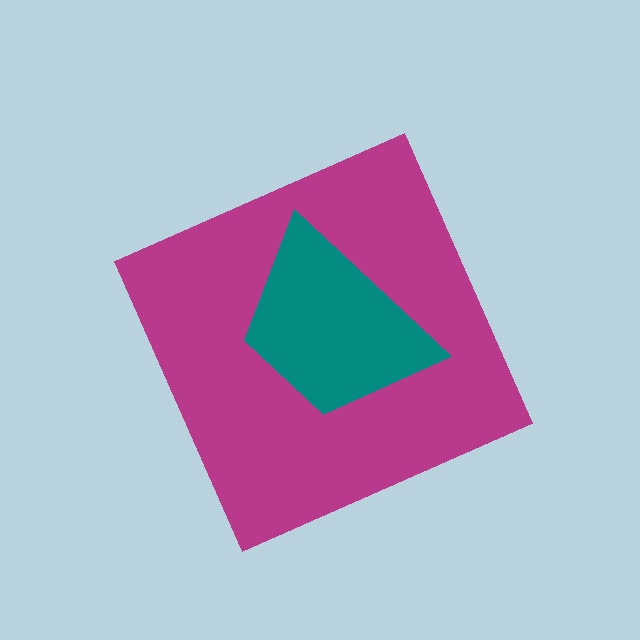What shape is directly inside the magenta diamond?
The teal trapezoid.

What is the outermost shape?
The magenta diamond.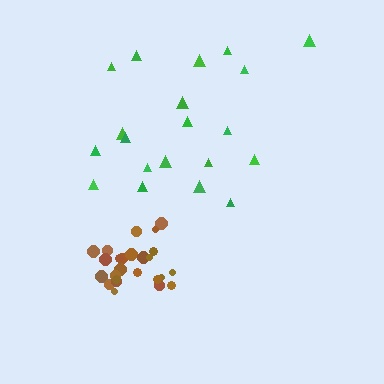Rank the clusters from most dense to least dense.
brown, green.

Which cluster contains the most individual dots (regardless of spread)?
Brown (27).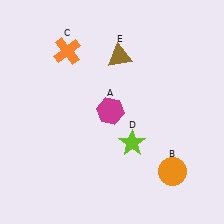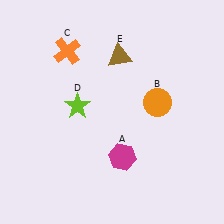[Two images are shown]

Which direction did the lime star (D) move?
The lime star (D) moved left.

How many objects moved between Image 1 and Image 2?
3 objects moved between the two images.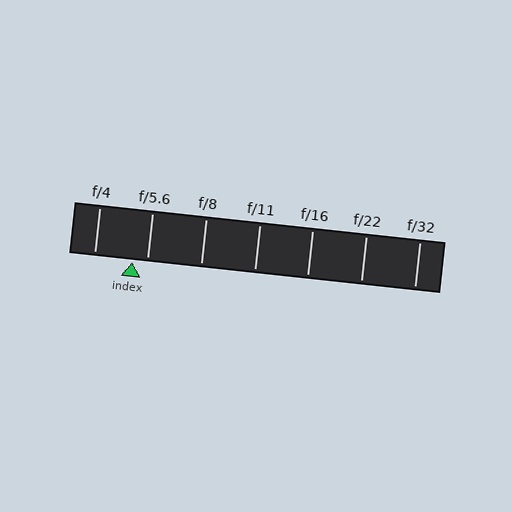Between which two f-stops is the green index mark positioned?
The index mark is between f/4 and f/5.6.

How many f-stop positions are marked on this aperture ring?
There are 7 f-stop positions marked.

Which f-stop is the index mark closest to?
The index mark is closest to f/5.6.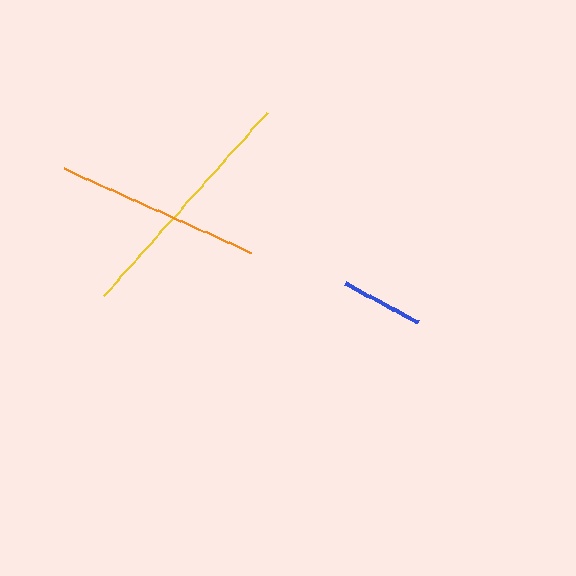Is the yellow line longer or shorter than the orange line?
The yellow line is longer than the orange line.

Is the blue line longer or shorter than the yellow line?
The yellow line is longer than the blue line.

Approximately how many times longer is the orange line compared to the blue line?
The orange line is approximately 2.5 times the length of the blue line.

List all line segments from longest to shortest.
From longest to shortest: yellow, orange, blue.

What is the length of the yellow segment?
The yellow segment is approximately 245 pixels long.